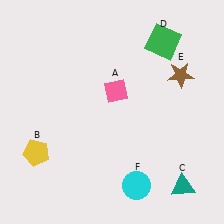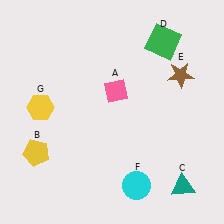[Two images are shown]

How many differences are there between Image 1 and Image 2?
There is 1 difference between the two images.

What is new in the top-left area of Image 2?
A yellow hexagon (G) was added in the top-left area of Image 2.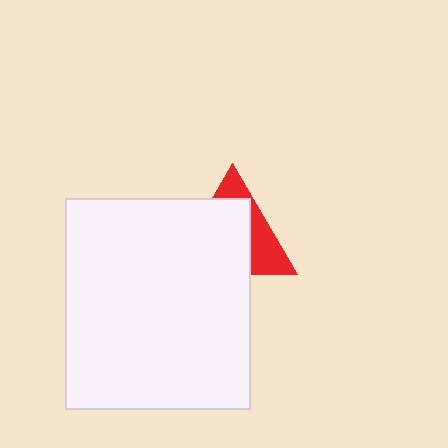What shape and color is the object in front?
The object in front is a white rectangle.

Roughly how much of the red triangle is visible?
A small part of it is visible (roughly 35%).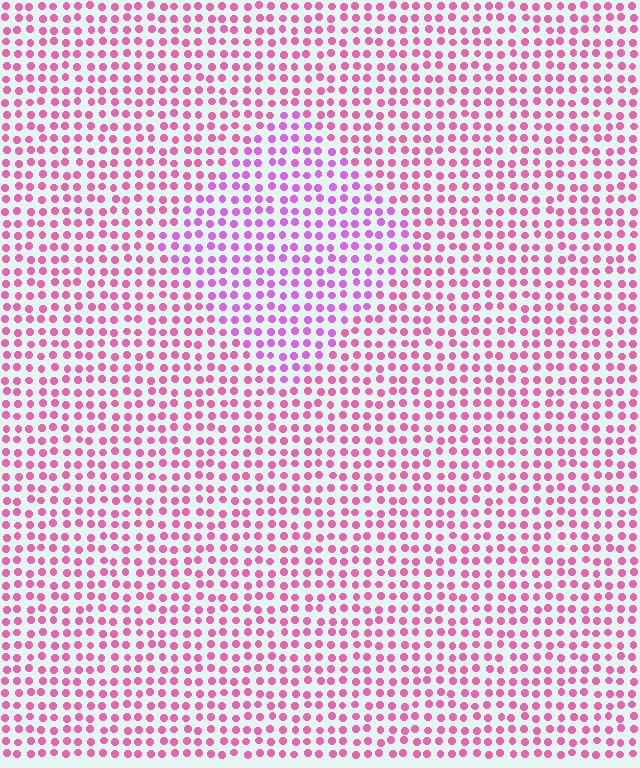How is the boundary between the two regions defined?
The boundary is defined purely by a slight shift in hue (about 30 degrees). Spacing, size, and orientation are identical on both sides.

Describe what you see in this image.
The image is filled with small pink elements in a uniform arrangement. A diamond-shaped region is visible where the elements are tinted to a slightly different hue, forming a subtle color boundary.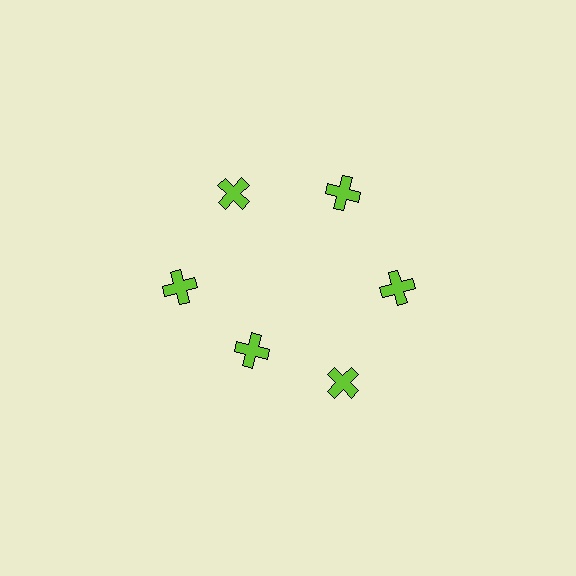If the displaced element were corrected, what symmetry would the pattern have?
It would have 6-fold rotational symmetry — the pattern would map onto itself every 60 degrees.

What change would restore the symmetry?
The symmetry would be restored by moving it outward, back onto the ring so that all 6 crosses sit at equal angles and equal distance from the center.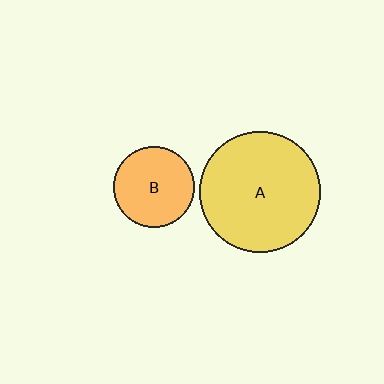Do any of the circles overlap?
No, none of the circles overlap.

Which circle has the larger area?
Circle A (yellow).